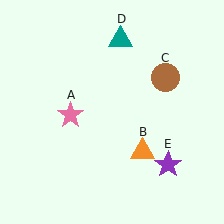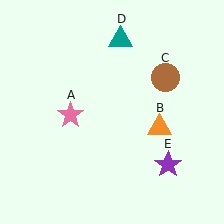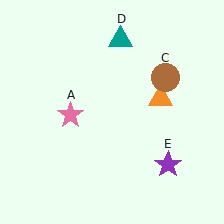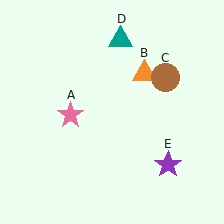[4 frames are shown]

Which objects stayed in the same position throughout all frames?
Pink star (object A) and brown circle (object C) and teal triangle (object D) and purple star (object E) remained stationary.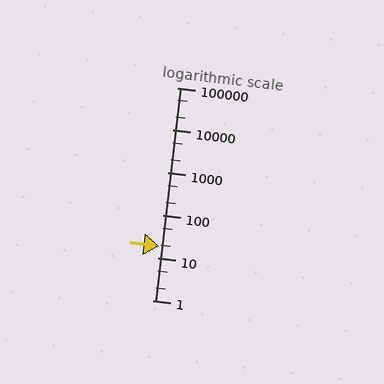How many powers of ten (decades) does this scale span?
The scale spans 5 decades, from 1 to 100000.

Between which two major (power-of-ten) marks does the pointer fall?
The pointer is between 10 and 100.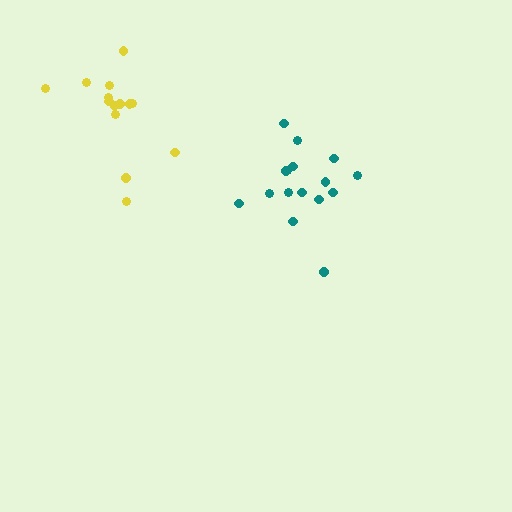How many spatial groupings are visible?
There are 2 spatial groupings.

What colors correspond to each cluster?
The clusters are colored: yellow, teal.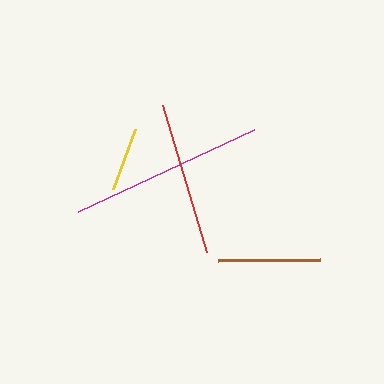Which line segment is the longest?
The magenta line is the longest at approximately 194 pixels.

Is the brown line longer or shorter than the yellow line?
The brown line is longer than the yellow line.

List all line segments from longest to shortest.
From longest to shortest: magenta, red, brown, yellow.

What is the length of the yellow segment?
The yellow segment is approximately 64 pixels long.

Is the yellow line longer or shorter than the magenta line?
The magenta line is longer than the yellow line.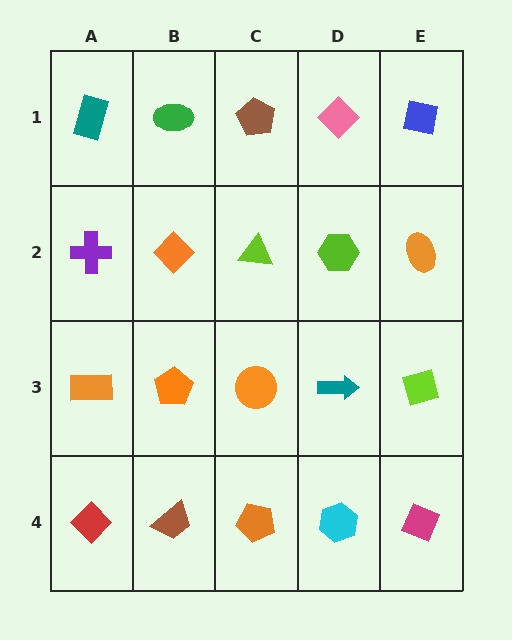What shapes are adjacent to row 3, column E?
An orange ellipse (row 2, column E), a magenta diamond (row 4, column E), a teal arrow (row 3, column D).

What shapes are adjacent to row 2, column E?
A blue square (row 1, column E), a lime square (row 3, column E), a lime hexagon (row 2, column D).